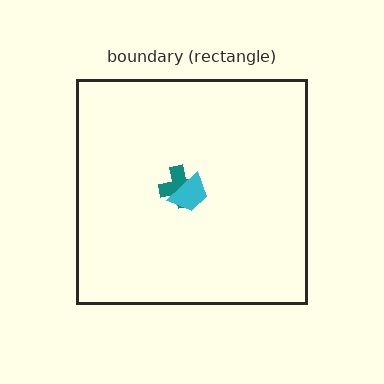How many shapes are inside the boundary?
2 inside, 0 outside.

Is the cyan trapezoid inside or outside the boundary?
Inside.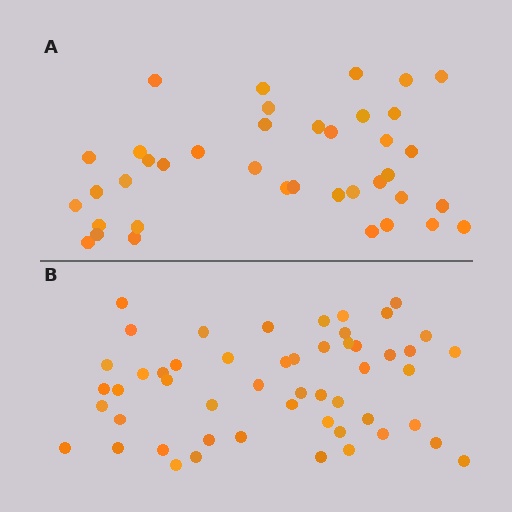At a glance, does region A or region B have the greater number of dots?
Region B (the bottom region) has more dots.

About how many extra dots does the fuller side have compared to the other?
Region B has approximately 15 more dots than region A.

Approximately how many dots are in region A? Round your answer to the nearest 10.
About 40 dots. (The exact count is 39, which rounds to 40.)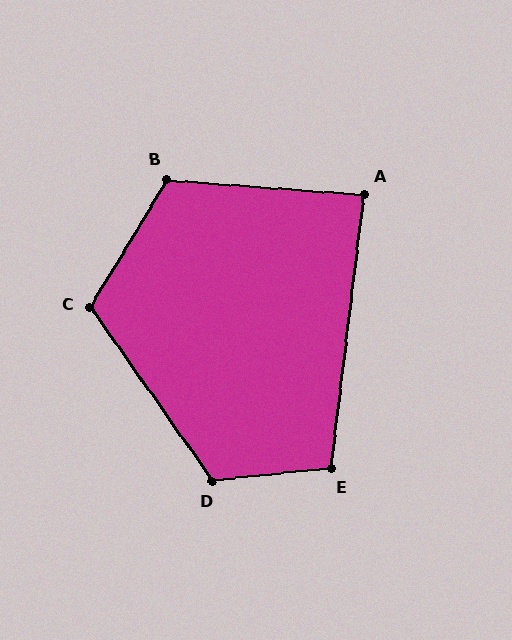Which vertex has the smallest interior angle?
A, at approximately 87 degrees.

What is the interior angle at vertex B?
Approximately 117 degrees (obtuse).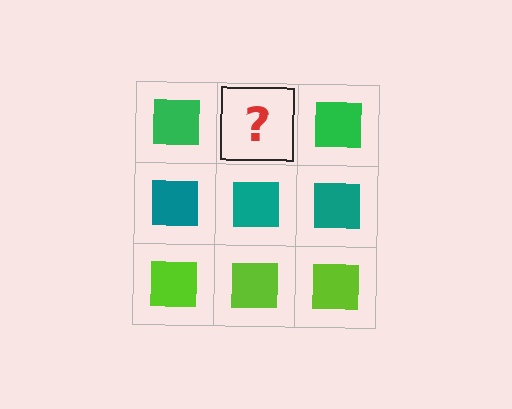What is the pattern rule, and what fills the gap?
The rule is that each row has a consistent color. The gap should be filled with a green square.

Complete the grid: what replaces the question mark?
The question mark should be replaced with a green square.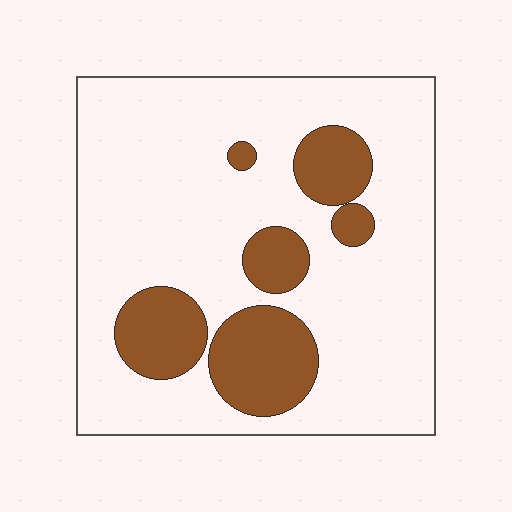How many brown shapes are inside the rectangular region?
6.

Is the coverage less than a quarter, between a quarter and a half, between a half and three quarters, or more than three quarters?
Less than a quarter.